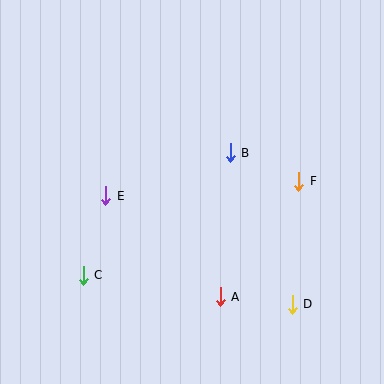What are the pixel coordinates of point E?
Point E is at (106, 196).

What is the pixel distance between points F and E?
The distance between F and E is 193 pixels.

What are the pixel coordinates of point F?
Point F is at (299, 181).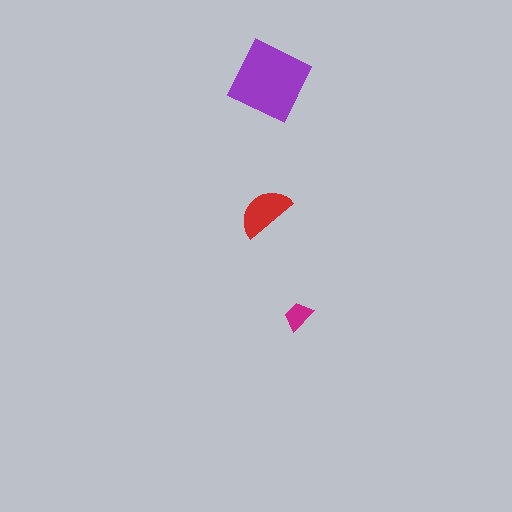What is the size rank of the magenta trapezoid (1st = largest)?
3rd.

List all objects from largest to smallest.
The purple diamond, the red semicircle, the magenta trapezoid.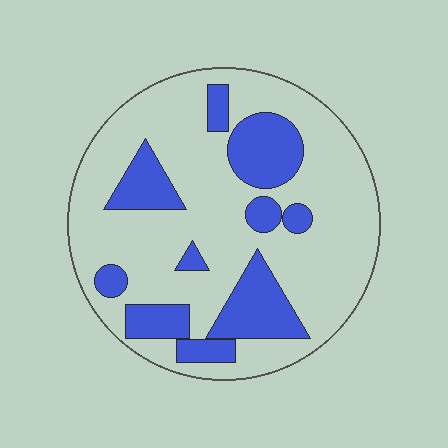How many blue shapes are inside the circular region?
10.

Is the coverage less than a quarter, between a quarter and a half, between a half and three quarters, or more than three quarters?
Between a quarter and a half.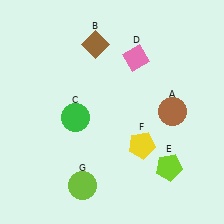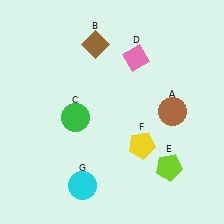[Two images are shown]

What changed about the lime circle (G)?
In Image 1, G is lime. In Image 2, it changed to cyan.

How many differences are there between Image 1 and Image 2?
There is 1 difference between the two images.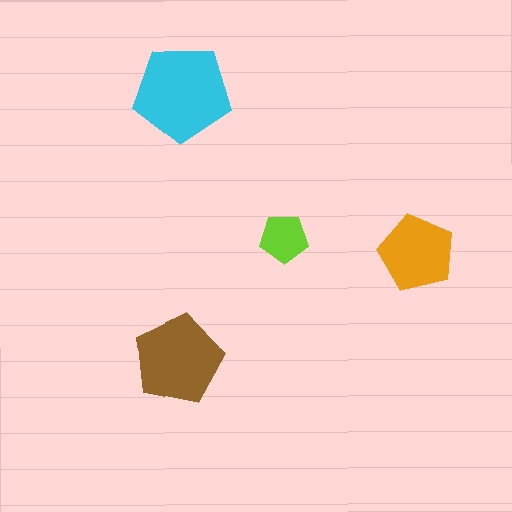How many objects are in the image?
There are 4 objects in the image.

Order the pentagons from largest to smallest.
the cyan one, the brown one, the orange one, the lime one.